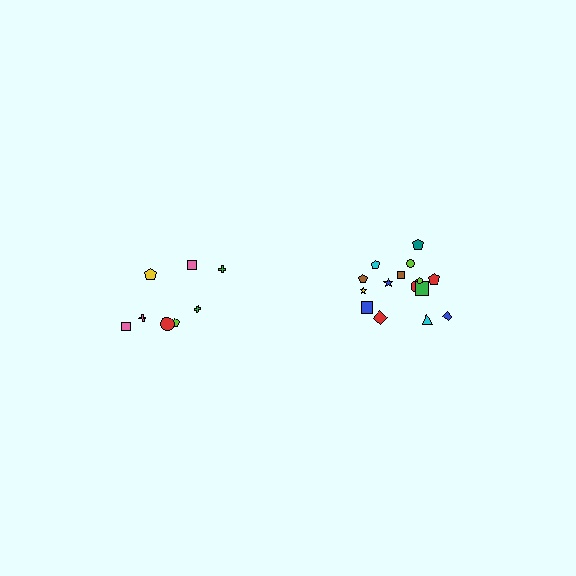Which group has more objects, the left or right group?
The right group.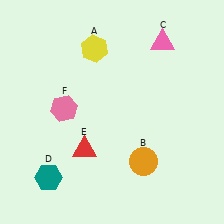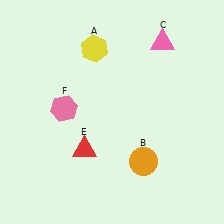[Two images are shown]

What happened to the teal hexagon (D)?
The teal hexagon (D) was removed in Image 2. It was in the bottom-left area of Image 1.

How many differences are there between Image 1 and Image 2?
There is 1 difference between the two images.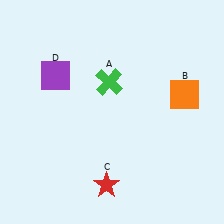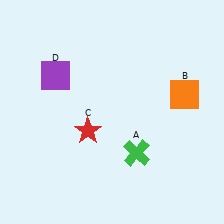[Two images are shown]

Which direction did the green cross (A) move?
The green cross (A) moved down.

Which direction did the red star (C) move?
The red star (C) moved up.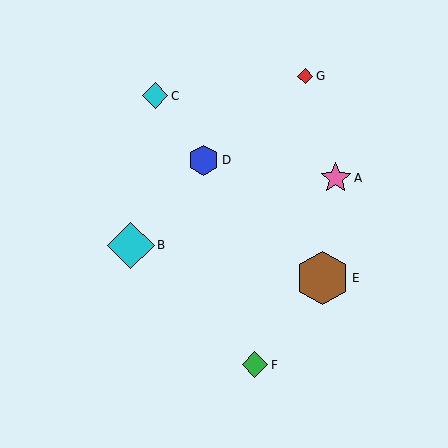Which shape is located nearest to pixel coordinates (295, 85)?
The red diamond (labeled G) at (305, 76) is nearest to that location.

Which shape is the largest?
The brown hexagon (labeled E) is the largest.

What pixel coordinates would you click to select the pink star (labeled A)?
Click at (336, 178) to select the pink star A.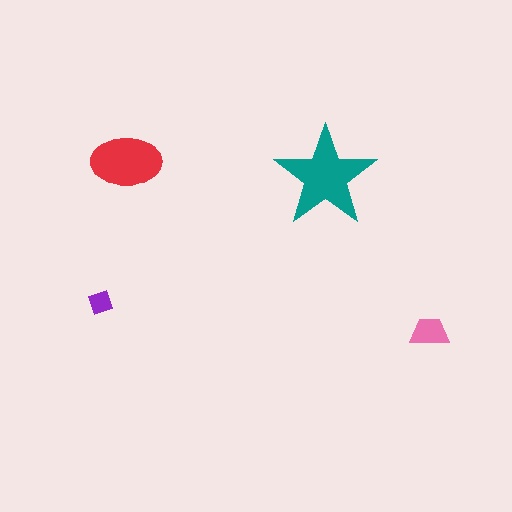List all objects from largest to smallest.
The teal star, the red ellipse, the pink trapezoid, the purple diamond.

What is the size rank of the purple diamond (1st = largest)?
4th.